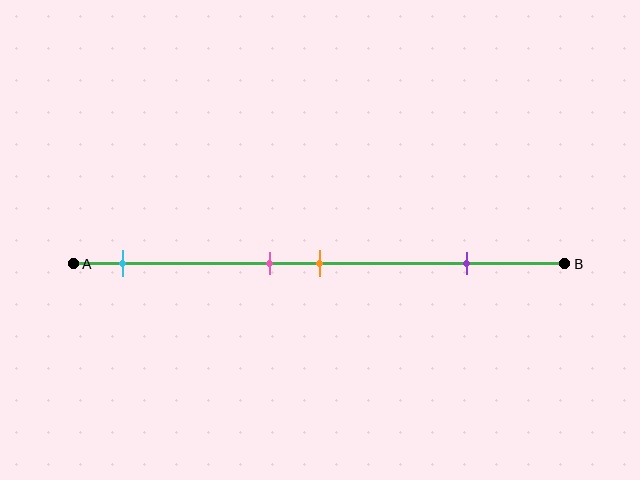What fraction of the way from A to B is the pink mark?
The pink mark is approximately 40% (0.4) of the way from A to B.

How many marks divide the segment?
There are 4 marks dividing the segment.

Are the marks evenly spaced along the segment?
No, the marks are not evenly spaced.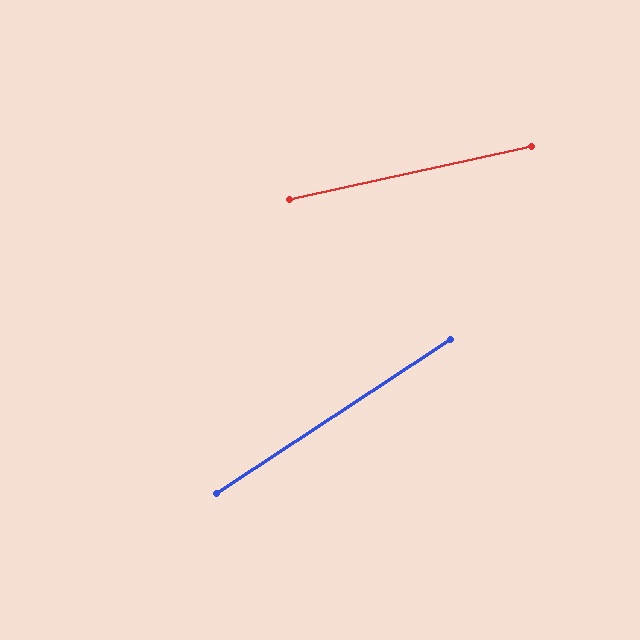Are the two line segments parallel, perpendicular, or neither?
Neither parallel nor perpendicular — they differ by about 21°.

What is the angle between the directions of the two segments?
Approximately 21 degrees.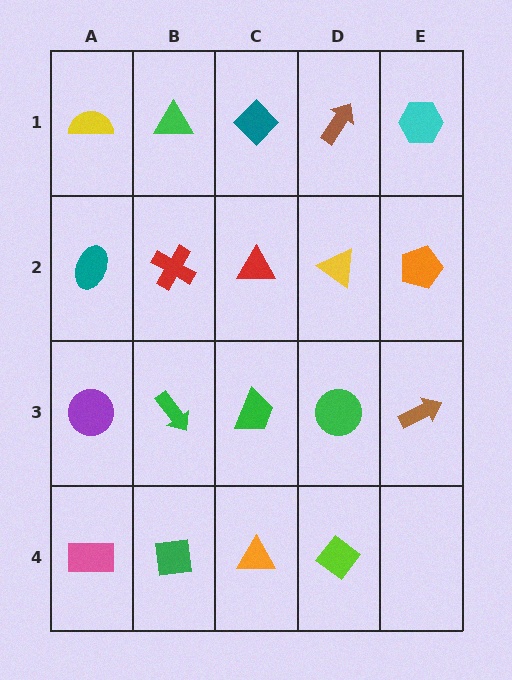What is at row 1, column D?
A brown arrow.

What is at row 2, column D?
A yellow triangle.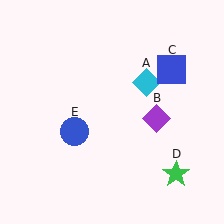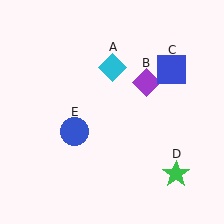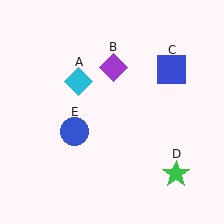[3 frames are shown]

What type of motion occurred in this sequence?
The cyan diamond (object A), purple diamond (object B) rotated counterclockwise around the center of the scene.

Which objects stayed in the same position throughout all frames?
Blue square (object C) and green star (object D) and blue circle (object E) remained stationary.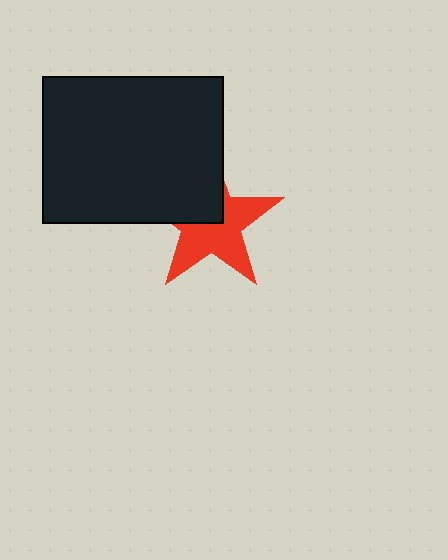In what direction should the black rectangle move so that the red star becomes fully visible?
The black rectangle should move toward the upper-left. That is the shortest direction to clear the overlap and leave the red star fully visible.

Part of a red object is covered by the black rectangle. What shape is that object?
It is a star.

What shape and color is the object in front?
The object in front is a black rectangle.